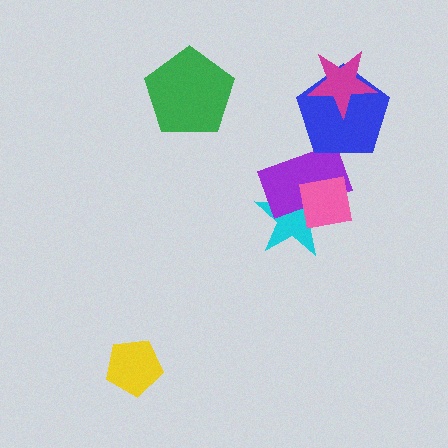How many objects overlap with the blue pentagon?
2 objects overlap with the blue pentagon.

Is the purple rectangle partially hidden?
Yes, it is partially covered by another shape.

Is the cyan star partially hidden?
Yes, it is partially covered by another shape.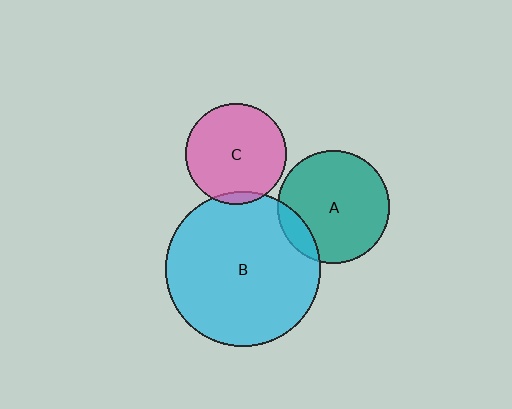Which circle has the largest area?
Circle B (cyan).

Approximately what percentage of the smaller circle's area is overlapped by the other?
Approximately 10%.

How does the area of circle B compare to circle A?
Approximately 1.9 times.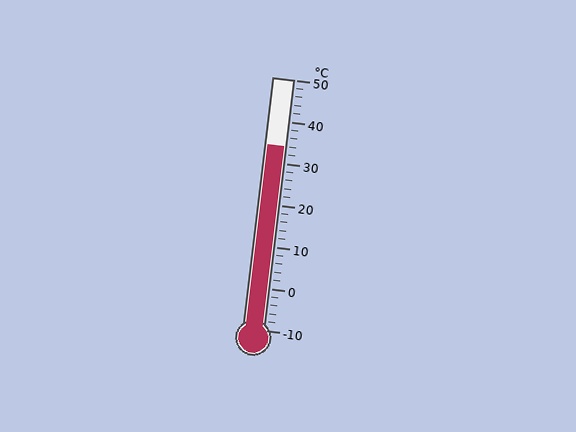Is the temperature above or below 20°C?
The temperature is above 20°C.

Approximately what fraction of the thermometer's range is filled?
The thermometer is filled to approximately 75% of its range.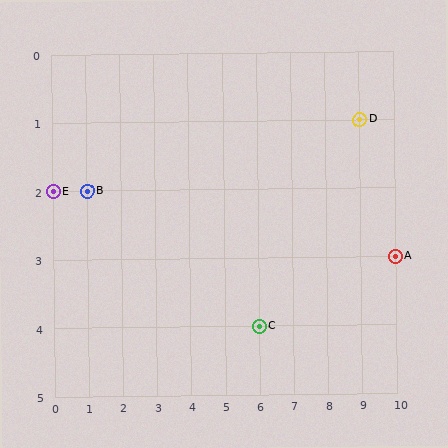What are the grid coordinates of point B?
Point B is at grid coordinates (1, 2).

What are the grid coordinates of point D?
Point D is at grid coordinates (9, 1).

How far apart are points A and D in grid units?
Points A and D are 1 column and 2 rows apart (about 2.2 grid units diagonally).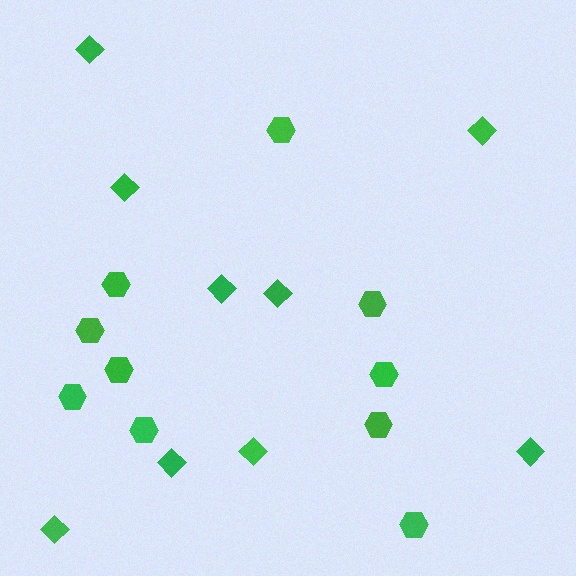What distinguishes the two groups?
There are 2 groups: one group of hexagons (10) and one group of diamonds (9).